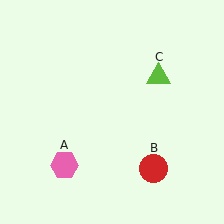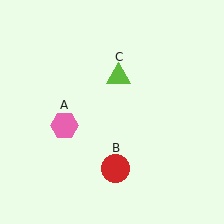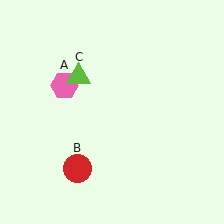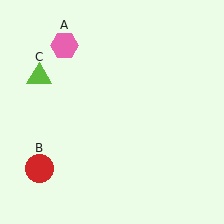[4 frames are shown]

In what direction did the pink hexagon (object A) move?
The pink hexagon (object A) moved up.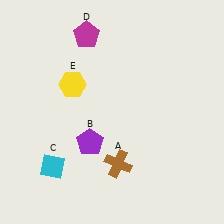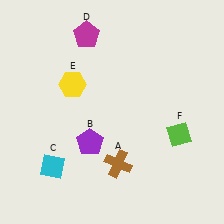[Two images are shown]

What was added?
A lime diamond (F) was added in Image 2.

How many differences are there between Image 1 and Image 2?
There is 1 difference between the two images.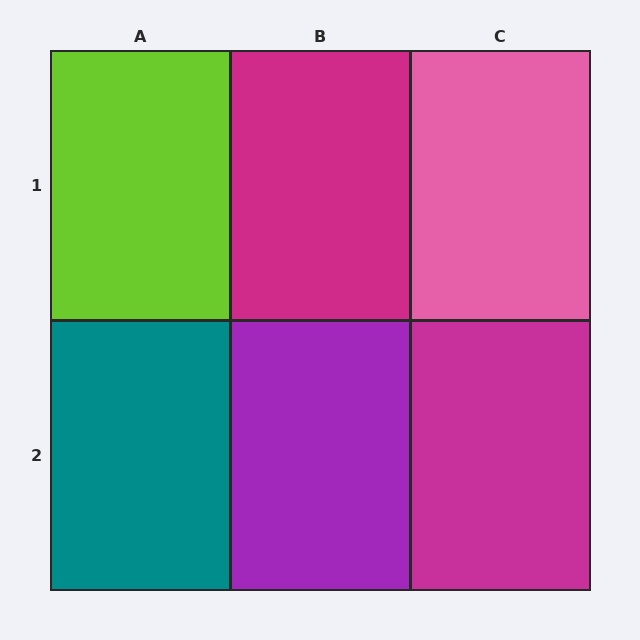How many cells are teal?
1 cell is teal.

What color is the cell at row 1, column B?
Magenta.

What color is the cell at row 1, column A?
Lime.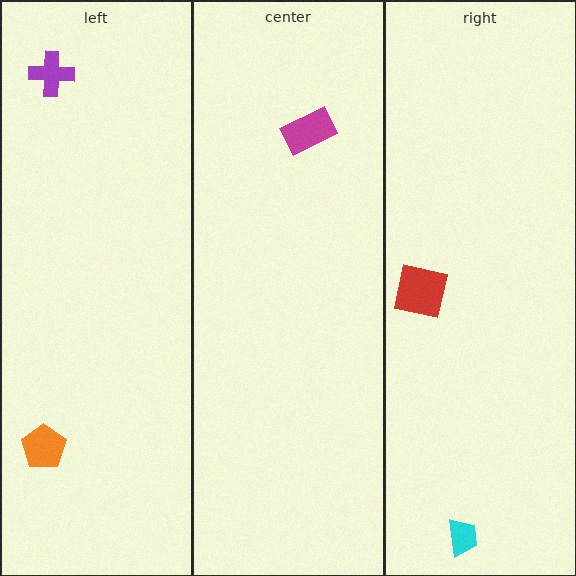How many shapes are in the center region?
1.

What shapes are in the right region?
The red square, the cyan trapezoid.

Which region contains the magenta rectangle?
The center region.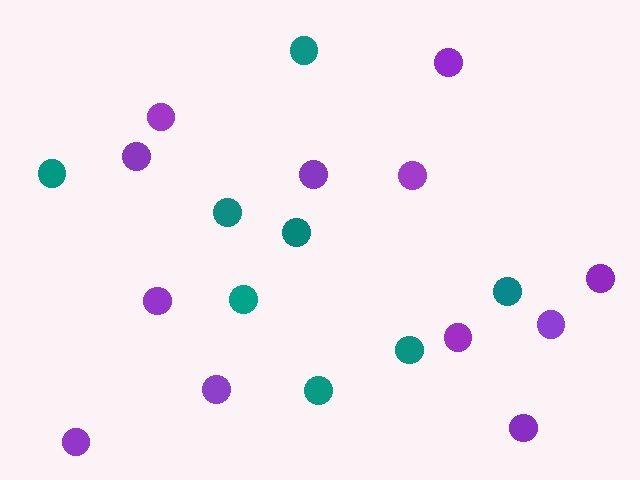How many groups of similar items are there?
There are 2 groups: one group of purple circles (12) and one group of teal circles (8).